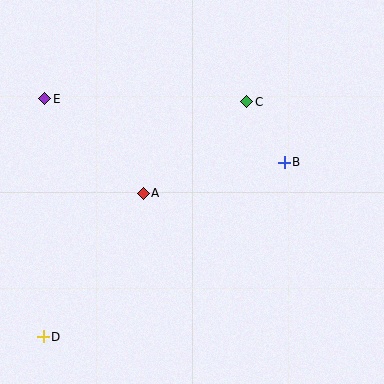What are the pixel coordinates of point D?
Point D is at (43, 337).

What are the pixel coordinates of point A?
Point A is at (143, 193).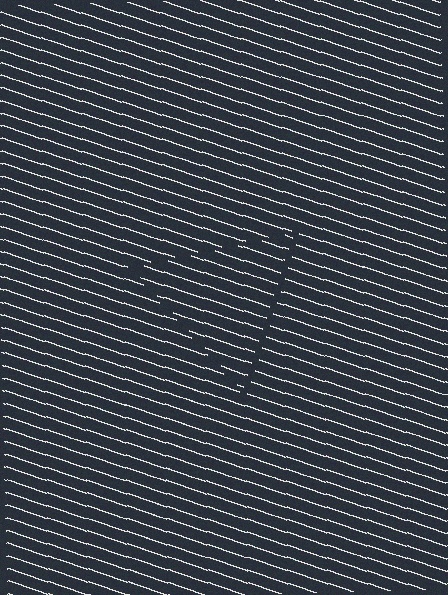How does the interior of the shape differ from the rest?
The interior of the shape contains the same grating, shifted by half a period — the contour is defined by the phase discontinuity where line-ends from the inner and outer gratings abut.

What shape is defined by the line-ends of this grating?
An illusory triangle. The interior of the shape contains the same grating, shifted by half a period — the contour is defined by the phase discontinuity where line-ends from the inner and outer gratings abut.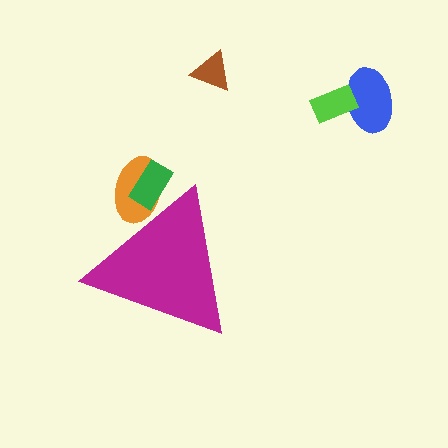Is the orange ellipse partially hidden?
Yes, the orange ellipse is partially hidden behind the magenta triangle.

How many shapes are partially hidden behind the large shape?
2 shapes are partially hidden.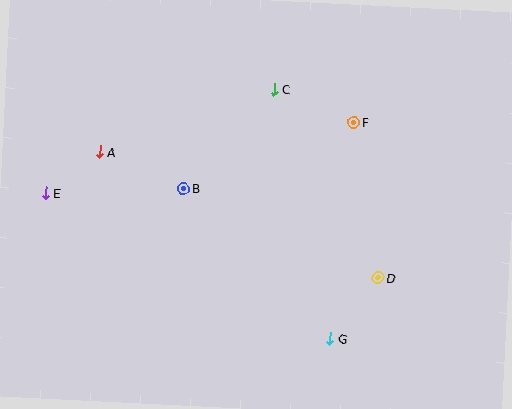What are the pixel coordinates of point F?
Point F is at (354, 123).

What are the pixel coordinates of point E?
Point E is at (46, 193).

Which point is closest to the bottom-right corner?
Point D is closest to the bottom-right corner.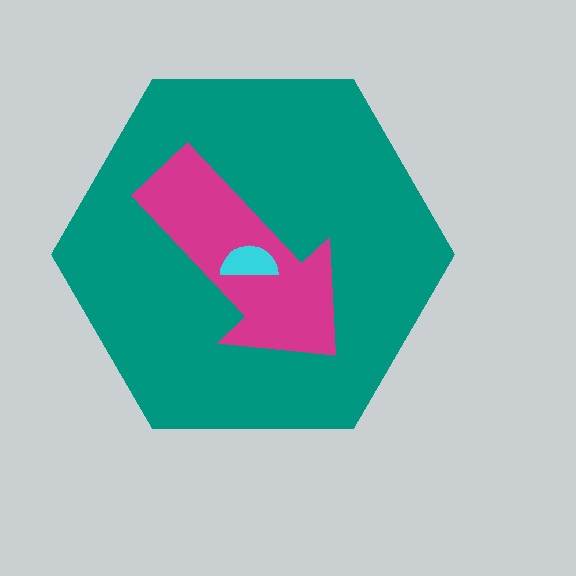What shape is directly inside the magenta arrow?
The cyan semicircle.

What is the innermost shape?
The cyan semicircle.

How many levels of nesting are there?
3.